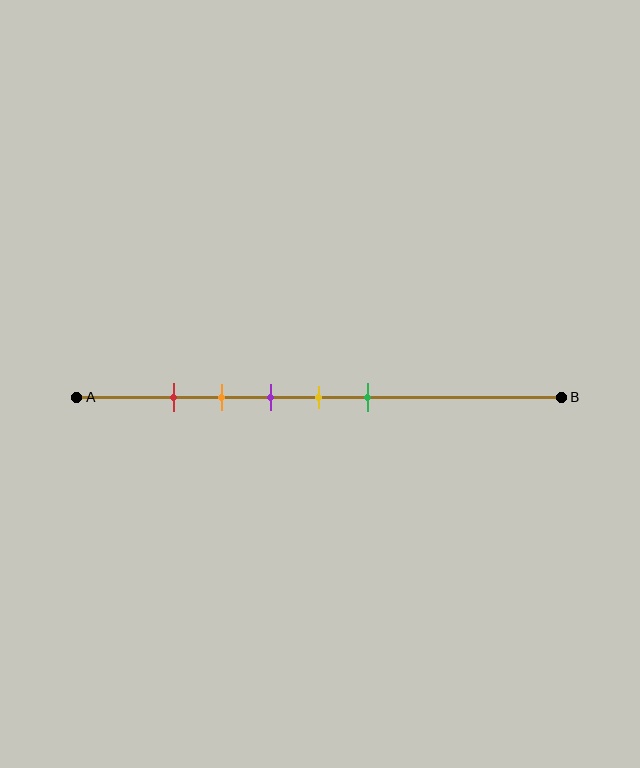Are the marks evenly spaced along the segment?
Yes, the marks are approximately evenly spaced.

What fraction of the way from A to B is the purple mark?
The purple mark is approximately 40% (0.4) of the way from A to B.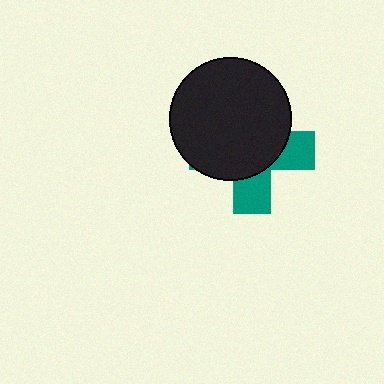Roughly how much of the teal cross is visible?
A small part of it is visible (roughly 33%).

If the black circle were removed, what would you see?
You would see the complete teal cross.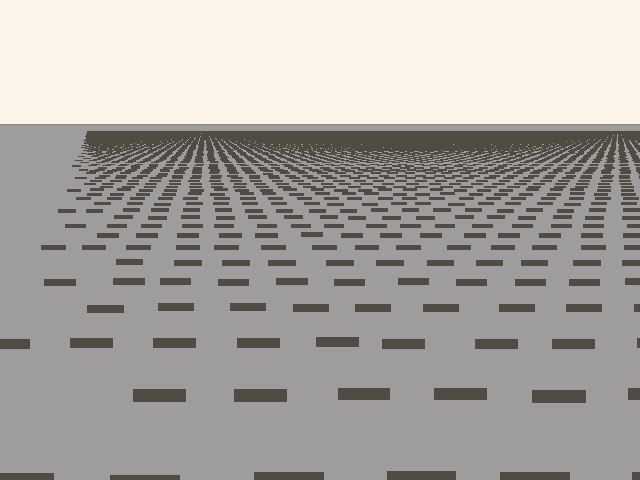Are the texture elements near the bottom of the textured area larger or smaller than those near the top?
Larger. Near the bottom, elements are closer to the viewer and appear at a bigger on-screen size.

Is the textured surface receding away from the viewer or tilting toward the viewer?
The surface is receding away from the viewer. Texture elements get smaller and denser toward the top.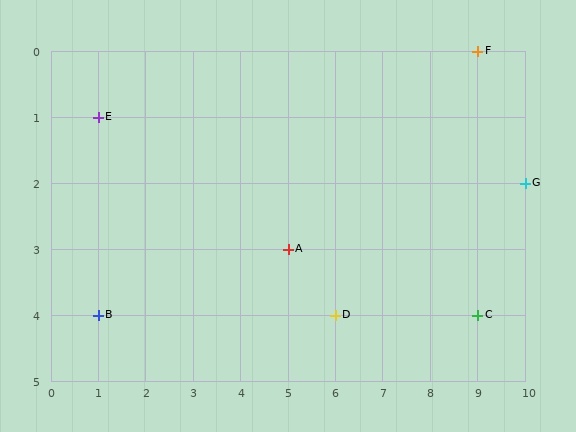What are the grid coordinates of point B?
Point B is at grid coordinates (1, 4).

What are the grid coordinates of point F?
Point F is at grid coordinates (9, 0).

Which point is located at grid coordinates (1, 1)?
Point E is at (1, 1).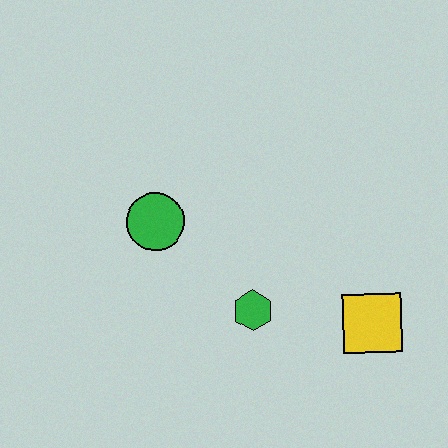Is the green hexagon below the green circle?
Yes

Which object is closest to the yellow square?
The green hexagon is closest to the yellow square.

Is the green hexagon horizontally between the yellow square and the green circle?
Yes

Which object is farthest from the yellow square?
The green circle is farthest from the yellow square.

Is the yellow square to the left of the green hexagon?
No